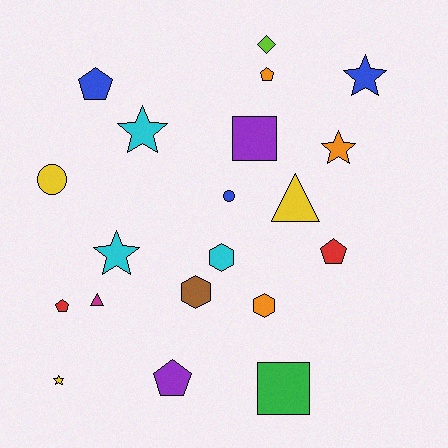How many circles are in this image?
There are 2 circles.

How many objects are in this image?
There are 20 objects.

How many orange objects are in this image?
There are 3 orange objects.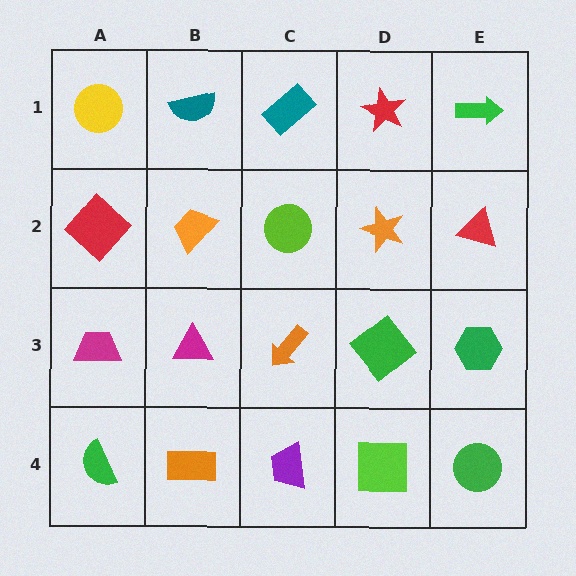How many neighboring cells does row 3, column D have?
4.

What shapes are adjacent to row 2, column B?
A teal semicircle (row 1, column B), a magenta triangle (row 3, column B), a red diamond (row 2, column A), a lime circle (row 2, column C).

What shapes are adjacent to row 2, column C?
A teal rectangle (row 1, column C), an orange arrow (row 3, column C), an orange trapezoid (row 2, column B), an orange star (row 2, column D).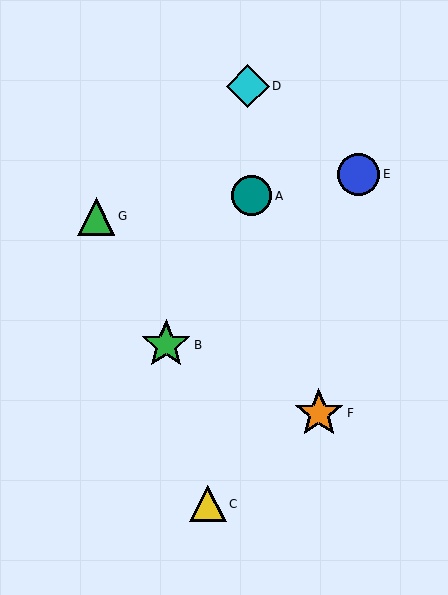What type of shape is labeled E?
Shape E is a blue circle.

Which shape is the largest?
The green star (labeled B) is the largest.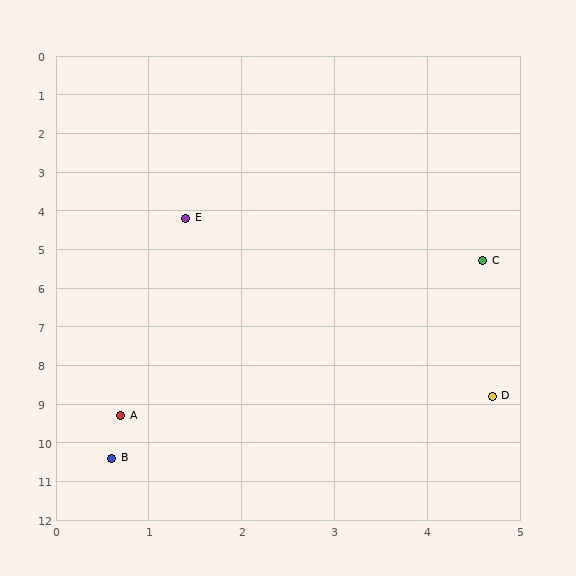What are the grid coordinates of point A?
Point A is at approximately (0.7, 9.3).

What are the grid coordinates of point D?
Point D is at approximately (4.7, 8.8).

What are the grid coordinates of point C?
Point C is at approximately (4.6, 5.3).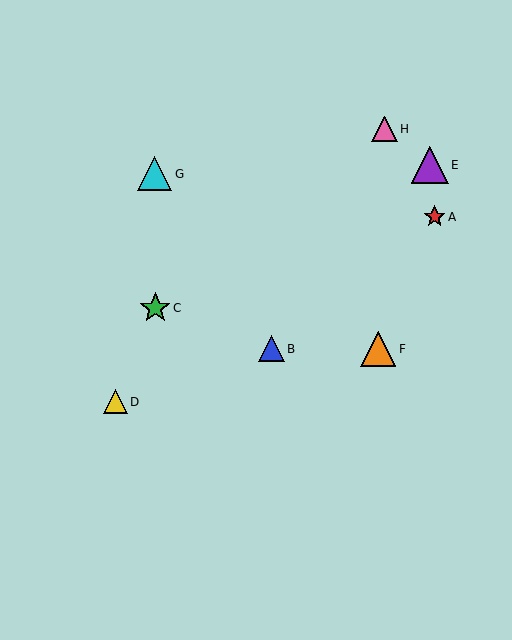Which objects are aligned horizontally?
Objects B, F are aligned horizontally.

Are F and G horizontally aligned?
No, F is at y≈349 and G is at y≈174.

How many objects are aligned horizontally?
2 objects (B, F) are aligned horizontally.